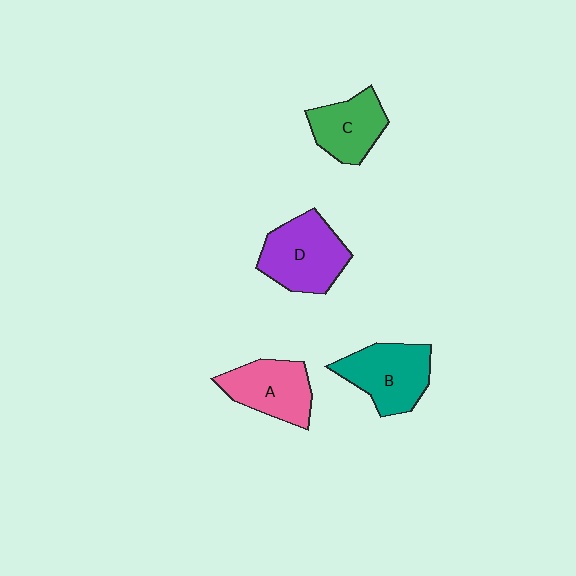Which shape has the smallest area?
Shape C (green).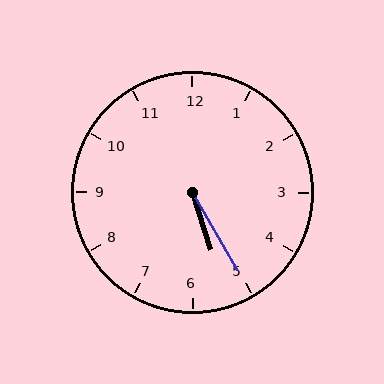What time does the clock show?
5:25.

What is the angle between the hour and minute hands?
Approximately 12 degrees.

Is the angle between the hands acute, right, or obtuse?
It is acute.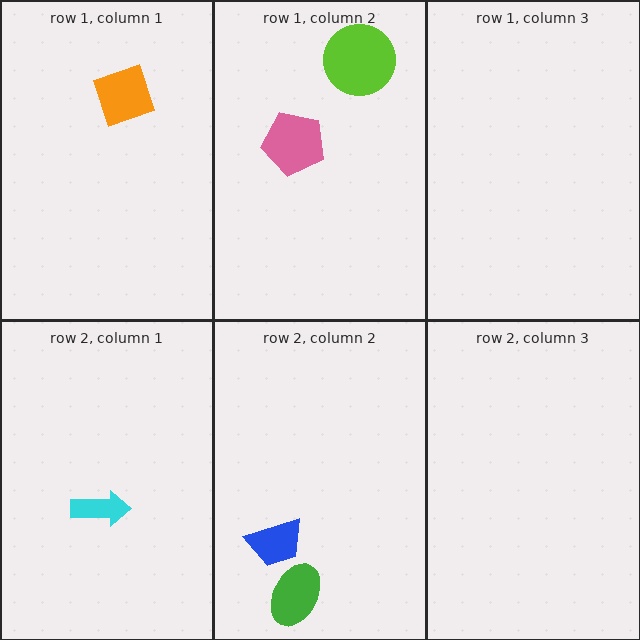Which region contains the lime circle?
The row 1, column 2 region.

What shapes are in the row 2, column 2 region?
The blue trapezoid, the green ellipse.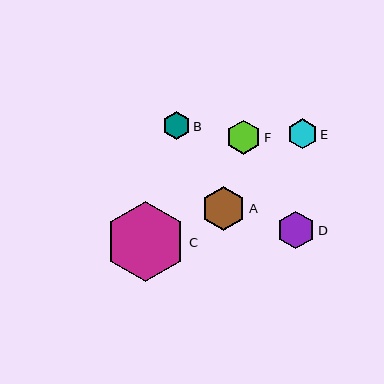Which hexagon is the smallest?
Hexagon B is the smallest with a size of approximately 28 pixels.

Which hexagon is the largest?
Hexagon C is the largest with a size of approximately 80 pixels.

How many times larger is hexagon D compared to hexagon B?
Hexagon D is approximately 1.4 times the size of hexagon B.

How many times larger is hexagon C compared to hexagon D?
Hexagon C is approximately 2.1 times the size of hexagon D.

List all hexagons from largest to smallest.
From largest to smallest: C, A, D, F, E, B.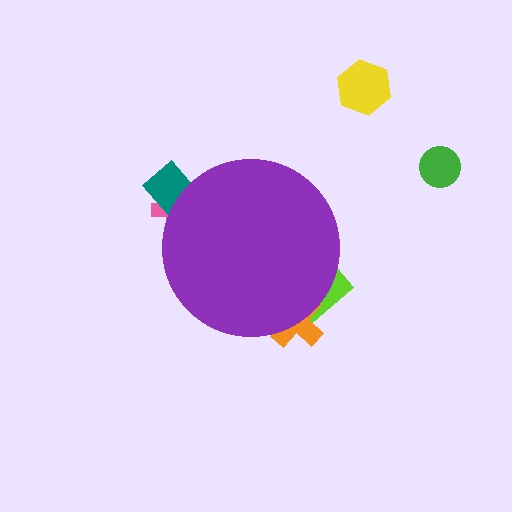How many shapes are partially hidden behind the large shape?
4 shapes are partially hidden.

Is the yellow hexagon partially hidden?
No, the yellow hexagon is fully visible.